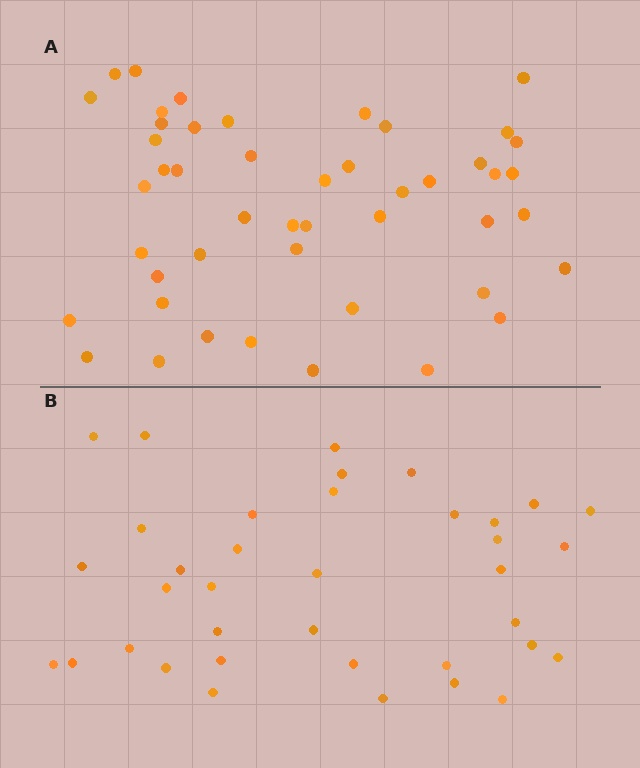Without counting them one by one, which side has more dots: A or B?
Region A (the top region) has more dots.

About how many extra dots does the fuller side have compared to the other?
Region A has roughly 10 or so more dots than region B.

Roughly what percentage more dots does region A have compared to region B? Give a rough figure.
About 25% more.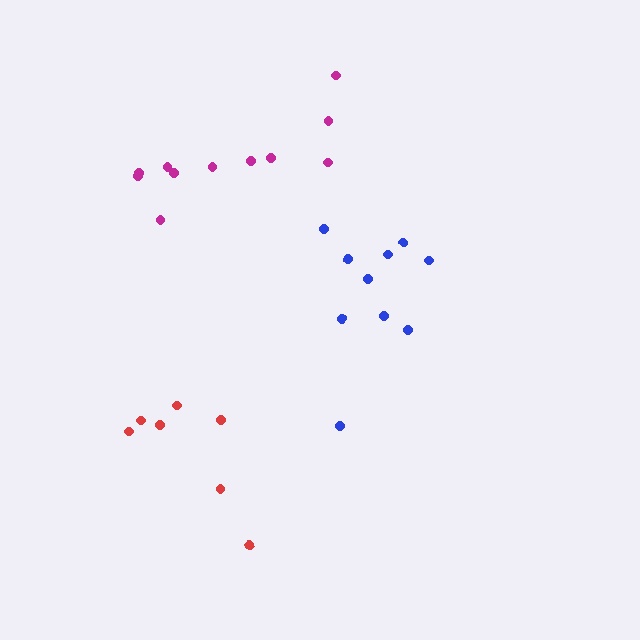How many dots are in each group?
Group 1: 7 dots, Group 2: 11 dots, Group 3: 10 dots (28 total).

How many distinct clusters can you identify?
There are 3 distinct clusters.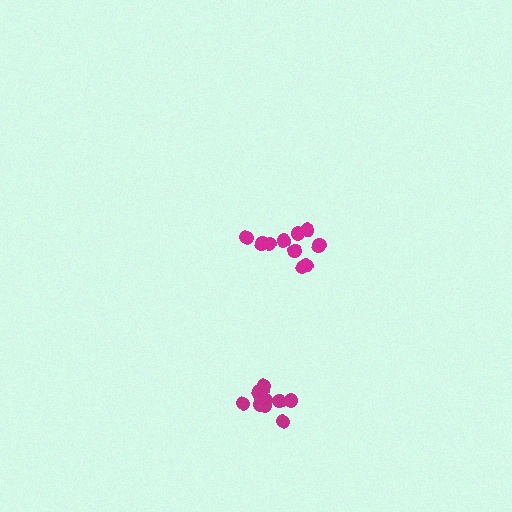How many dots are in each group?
Group 1: 10 dots, Group 2: 11 dots (21 total).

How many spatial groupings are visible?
There are 2 spatial groupings.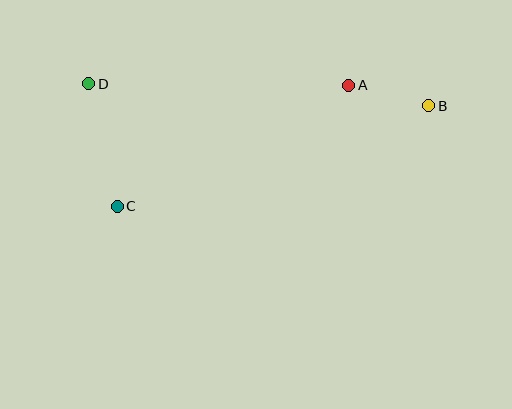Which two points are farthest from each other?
Points B and D are farthest from each other.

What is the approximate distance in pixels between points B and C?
The distance between B and C is approximately 327 pixels.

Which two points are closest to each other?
Points A and B are closest to each other.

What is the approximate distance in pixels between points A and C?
The distance between A and C is approximately 262 pixels.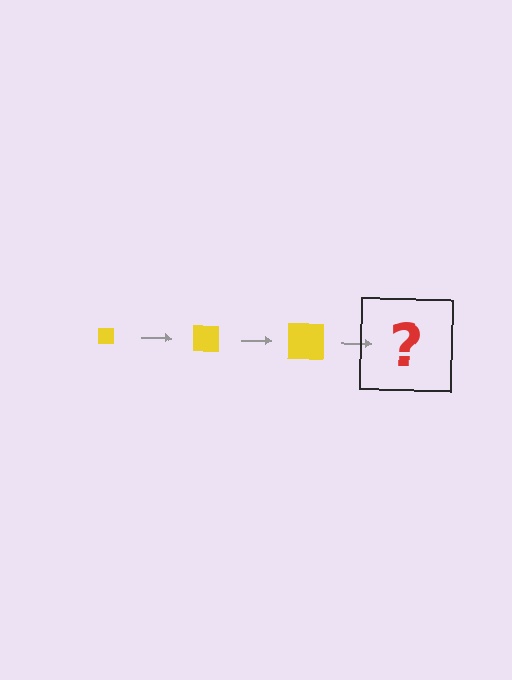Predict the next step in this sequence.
The next step is a yellow square, larger than the previous one.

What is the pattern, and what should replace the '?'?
The pattern is that the square gets progressively larger each step. The '?' should be a yellow square, larger than the previous one.